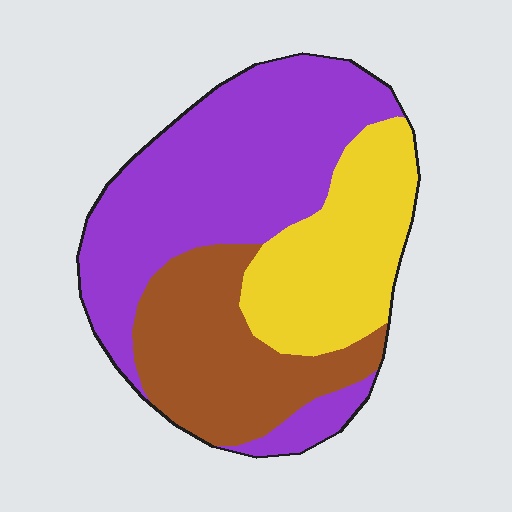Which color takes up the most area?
Purple, at roughly 50%.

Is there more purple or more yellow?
Purple.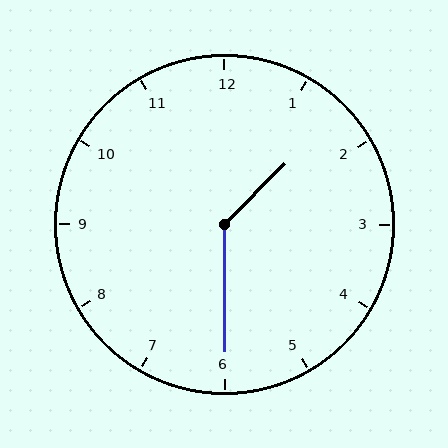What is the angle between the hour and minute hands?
Approximately 135 degrees.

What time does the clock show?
1:30.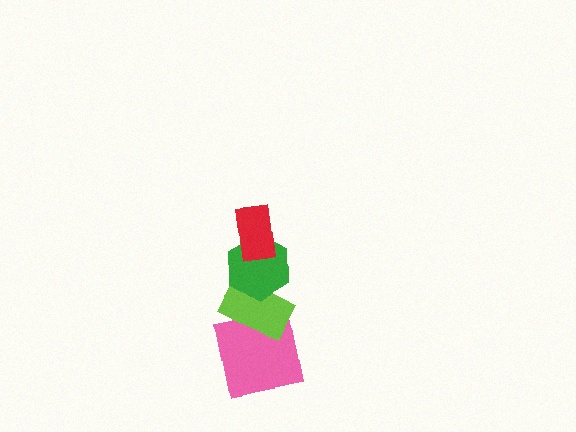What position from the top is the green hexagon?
The green hexagon is 2nd from the top.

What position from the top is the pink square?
The pink square is 4th from the top.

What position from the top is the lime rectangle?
The lime rectangle is 3rd from the top.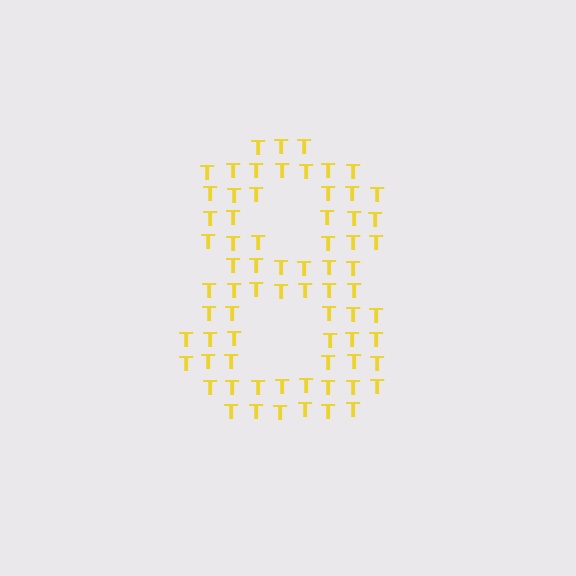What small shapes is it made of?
It is made of small letter T's.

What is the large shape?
The large shape is the digit 8.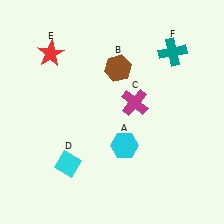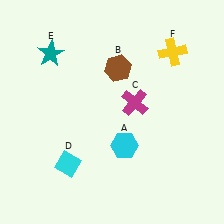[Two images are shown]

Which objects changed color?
E changed from red to teal. F changed from teal to yellow.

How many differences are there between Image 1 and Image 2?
There are 2 differences between the two images.